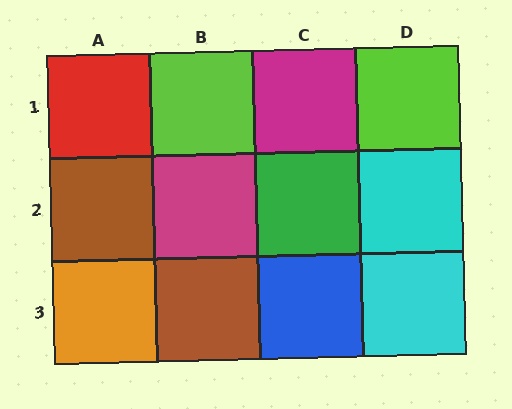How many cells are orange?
1 cell is orange.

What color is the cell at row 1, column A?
Red.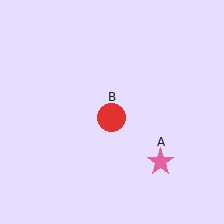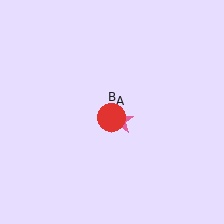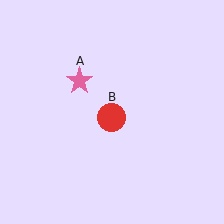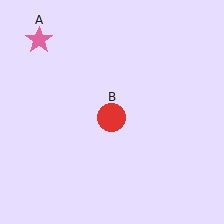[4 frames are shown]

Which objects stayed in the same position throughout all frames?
Red circle (object B) remained stationary.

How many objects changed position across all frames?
1 object changed position: pink star (object A).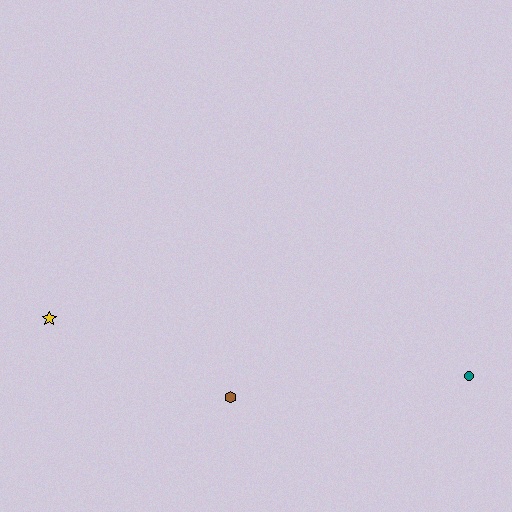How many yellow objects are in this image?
There is 1 yellow object.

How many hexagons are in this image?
There is 1 hexagon.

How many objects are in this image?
There are 3 objects.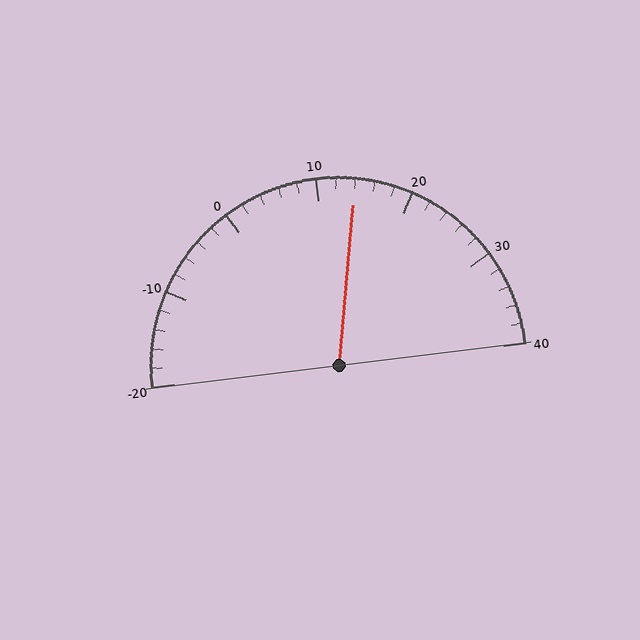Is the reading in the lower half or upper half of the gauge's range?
The reading is in the upper half of the range (-20 to 40).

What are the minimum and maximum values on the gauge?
The gauge ranges from -20 to 40.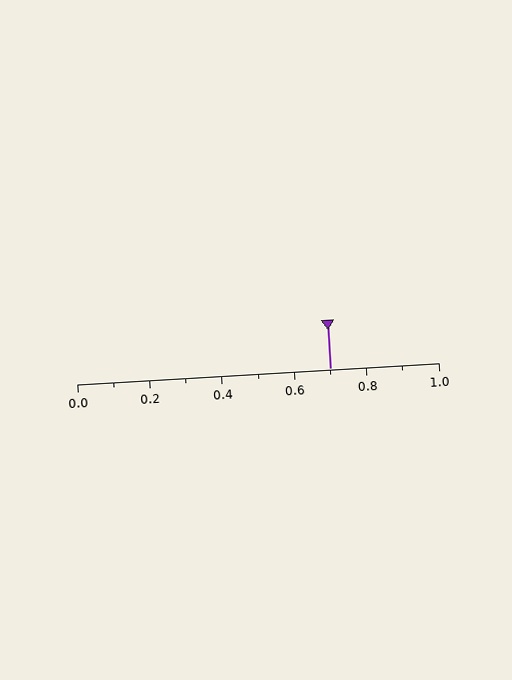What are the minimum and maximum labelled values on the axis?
The axis runs from 0.0 to 1.0.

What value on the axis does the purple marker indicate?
The marker indicates approximately 0.7.